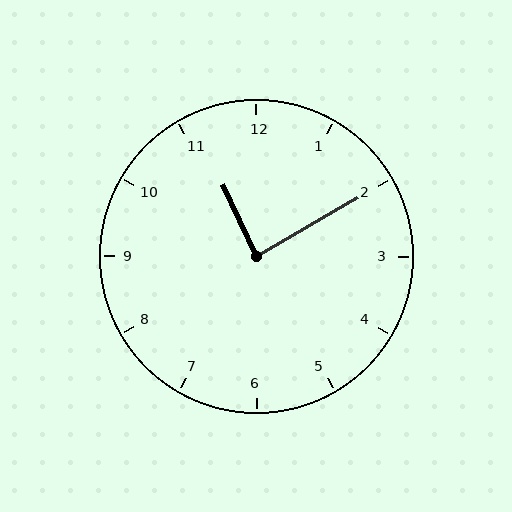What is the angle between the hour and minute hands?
Approximately 85 degrees.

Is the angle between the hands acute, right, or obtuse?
It is right.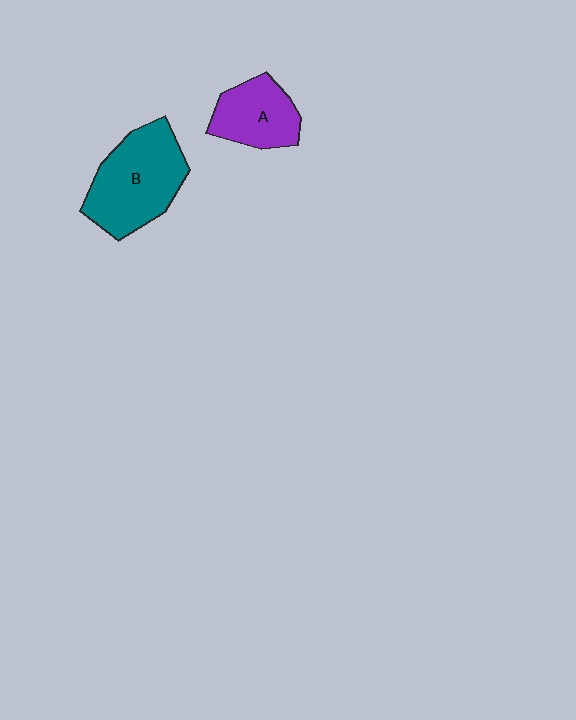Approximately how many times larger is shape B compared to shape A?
Approximately 1.6 times.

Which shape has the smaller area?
Shape A (purple).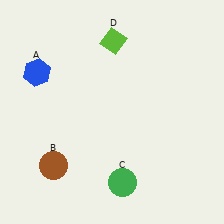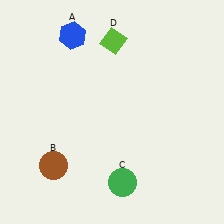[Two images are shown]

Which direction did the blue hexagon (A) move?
The blue hexagon (A) moved up.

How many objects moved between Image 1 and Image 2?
1 object moved between the two images.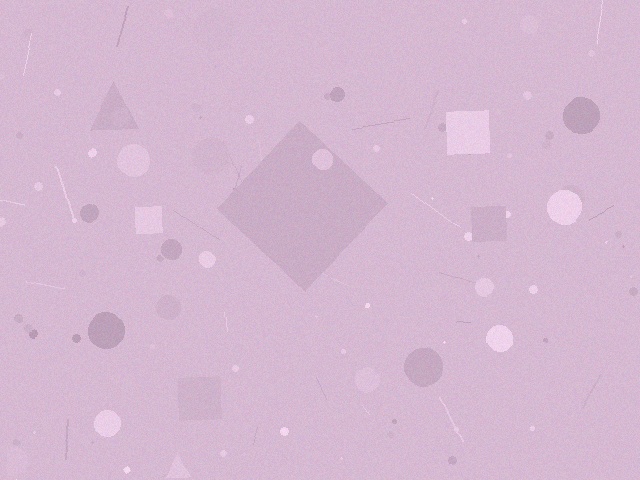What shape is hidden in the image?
A diamond is hidden in the image.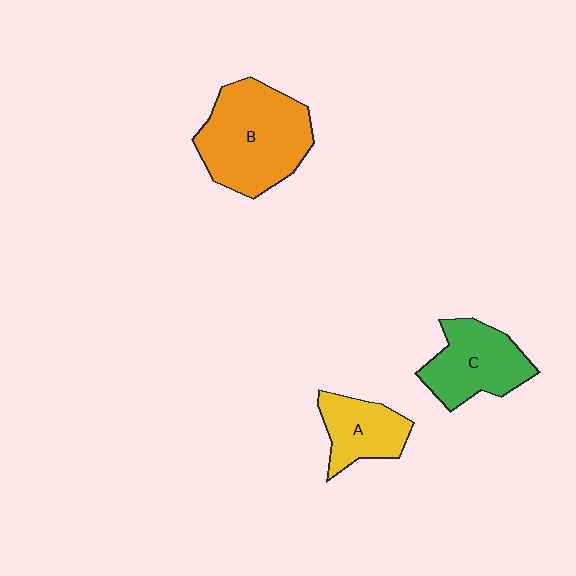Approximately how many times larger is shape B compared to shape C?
Approximately 1.5 times.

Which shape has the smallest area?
Shape A (yellow).